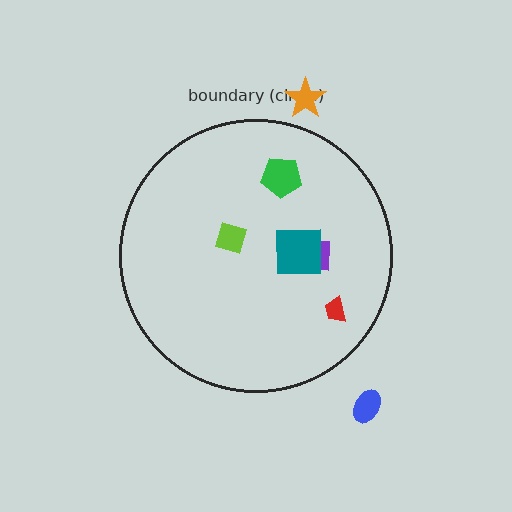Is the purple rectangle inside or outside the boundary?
Inside.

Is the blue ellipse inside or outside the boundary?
Outside.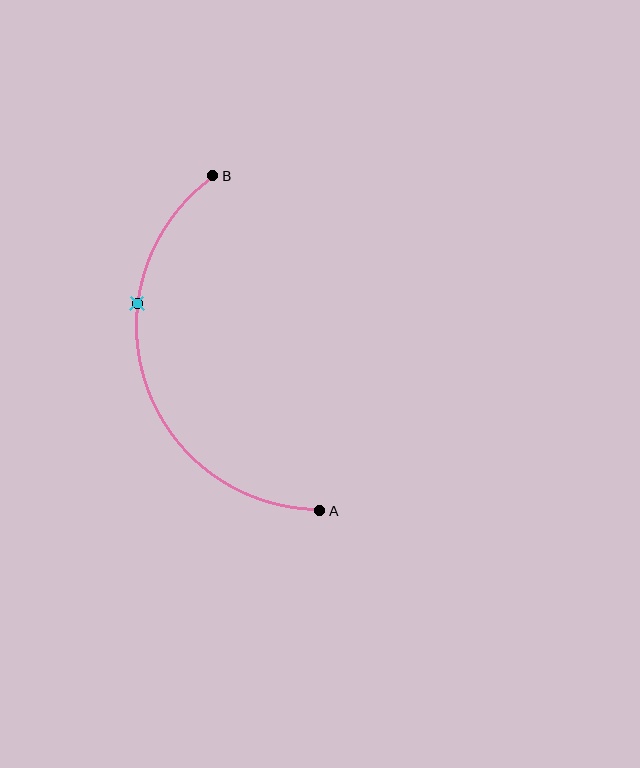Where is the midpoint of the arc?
The arc midpoint is the point on the curve farthest from the straight line joining A and B. It sits to the left of that line.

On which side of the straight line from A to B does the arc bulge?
The arc bulges to the left of the straight line connecting A and B.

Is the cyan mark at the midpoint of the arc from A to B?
No. The cyan mark lies on the arc but is closer to endpoint B. The arc midpoint would be at the point on the curve equidistant along the arc from both A and B.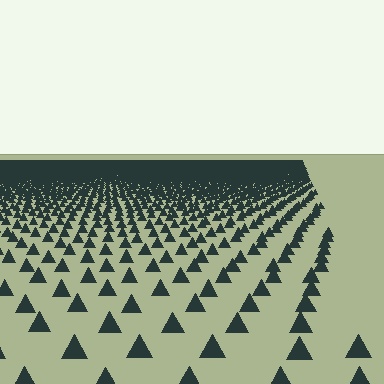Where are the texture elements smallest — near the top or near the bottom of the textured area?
Near the top.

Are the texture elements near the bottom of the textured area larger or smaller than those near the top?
Larger. Near the bottom, elements are closer to the viewer and appear at a bigger on-screen size.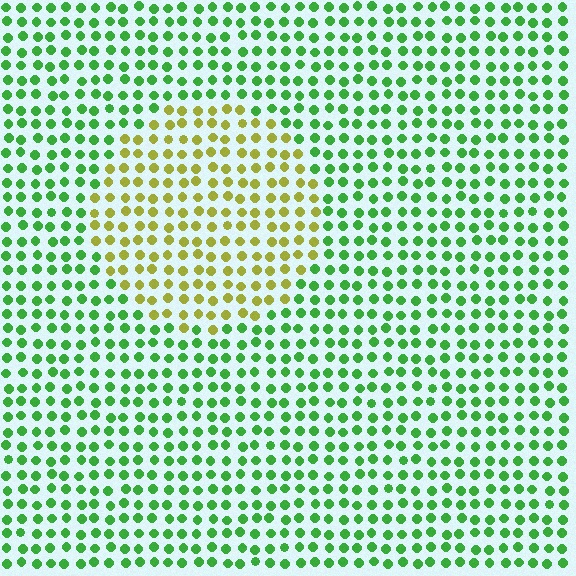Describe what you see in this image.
The image is filled with small green elements in a uniform arrangement. A circle-shaped region is visible where the elements are tinted to a slightly different hue, forming a subtle color boundary.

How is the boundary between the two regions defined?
The boundary is defined purely by a slight shift in hue (about 54 degrees). Spacing, size, and orientation are identical on both sides.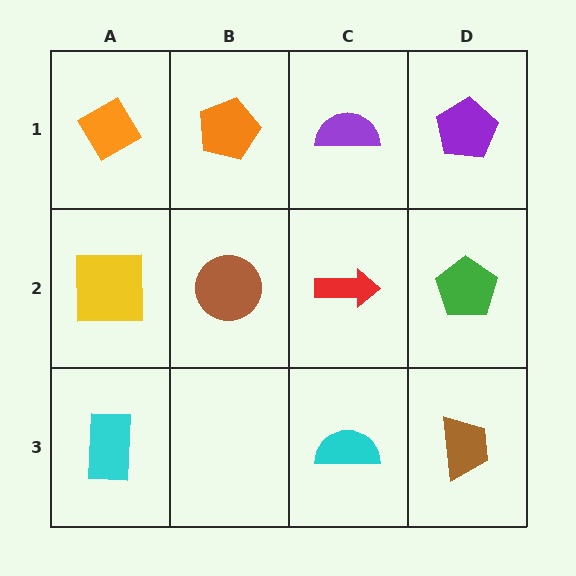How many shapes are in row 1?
4 shapes.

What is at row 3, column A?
A cyan rectangle.